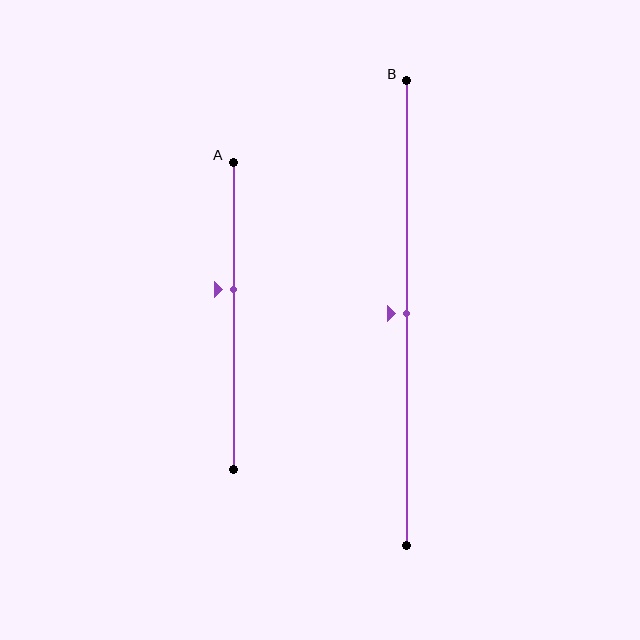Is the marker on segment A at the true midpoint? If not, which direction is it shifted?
No, the marker on segment A is shifted upward by about 9% of the segment length.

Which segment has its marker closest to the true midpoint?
Segment B has its marker closest to the true midpoint.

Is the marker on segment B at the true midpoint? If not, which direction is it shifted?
Yes, the marker on segment B is at the true midpoint.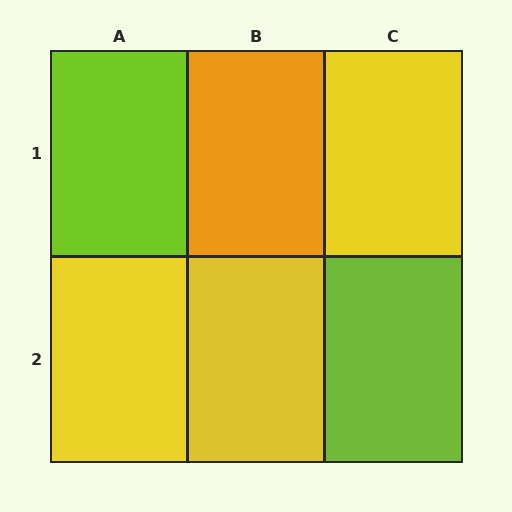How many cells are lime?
2 cells are lime.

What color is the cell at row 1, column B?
Orange.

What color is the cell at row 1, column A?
Lime.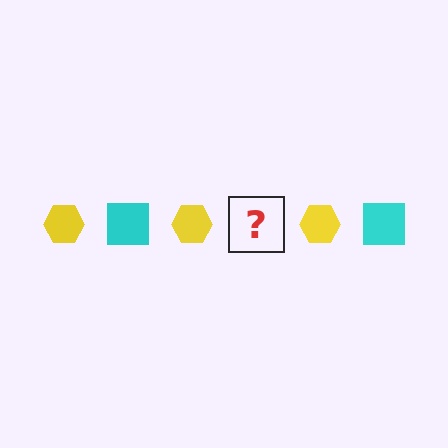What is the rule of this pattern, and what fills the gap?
The rule is that the pattern alternates between yellow hexagon and cyan square. The gap should be filled with a cyan square.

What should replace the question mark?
The question mark should be replaced with a cyan square.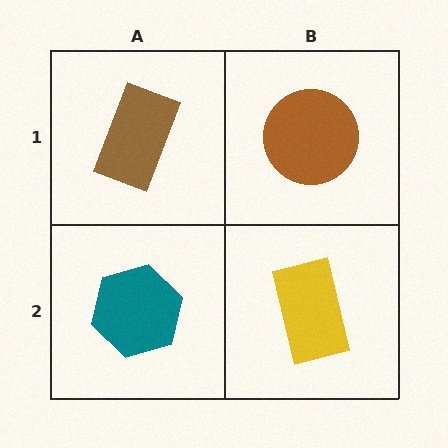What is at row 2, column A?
A teal hexagon.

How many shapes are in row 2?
2 shapes.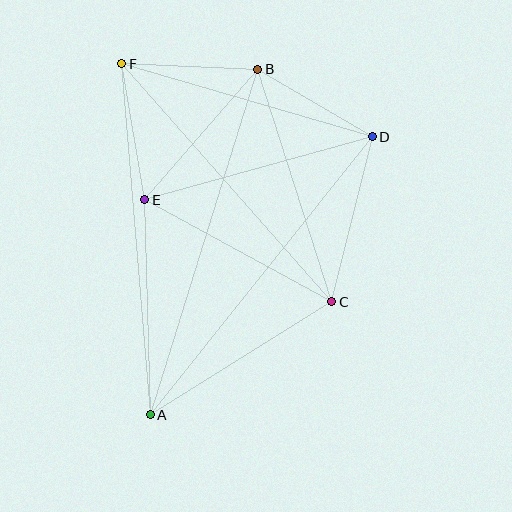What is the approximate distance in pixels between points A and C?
The distance between A and C is approximately 214 pixels.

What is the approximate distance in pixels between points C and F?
The distance between C and F is approximately 317 pixels.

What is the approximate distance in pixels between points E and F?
The distance between E and F is approximately 138 pixels.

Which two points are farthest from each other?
Points A and B are farthest from each other.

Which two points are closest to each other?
Points B and D are closest to each other.